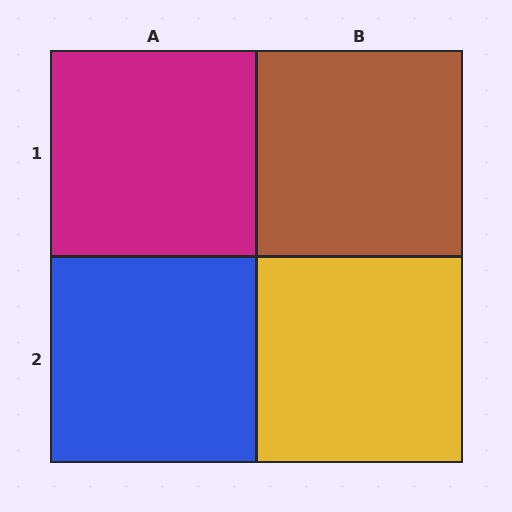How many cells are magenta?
1 cell is magenta.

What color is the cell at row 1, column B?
Brown.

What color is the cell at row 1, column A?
Magenta.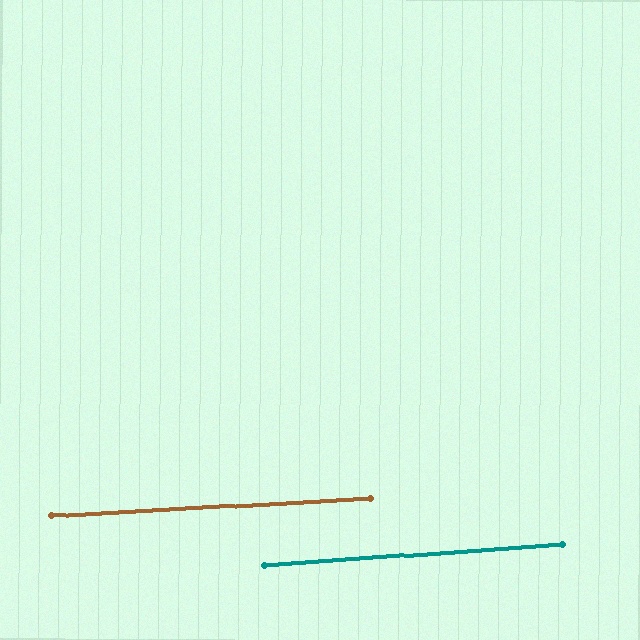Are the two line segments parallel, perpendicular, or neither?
Parallel — their directions differ by only 0.7°.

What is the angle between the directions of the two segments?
Approximately 1 degree.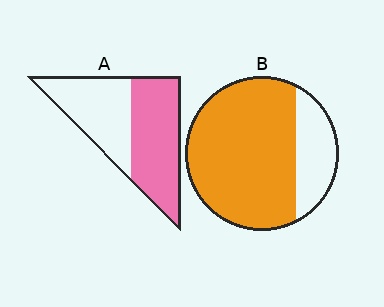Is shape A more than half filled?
Yes.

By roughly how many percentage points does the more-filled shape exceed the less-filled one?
By roughly 25 percentage points (B over A).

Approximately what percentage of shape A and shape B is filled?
A is approximately 55% and B is approximately 75%.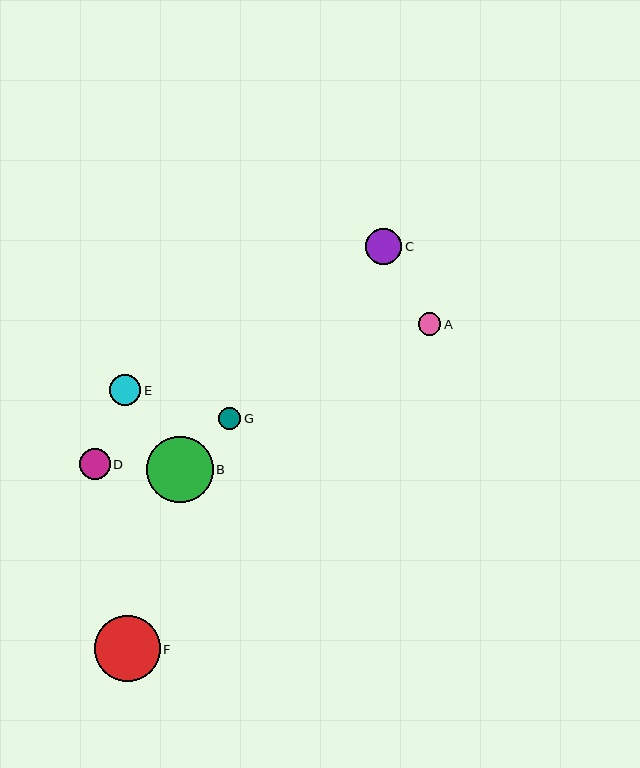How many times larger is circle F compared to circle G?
Circle F is approximately 3.0 times the size of circle G.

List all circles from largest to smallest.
From largest to smallest: B, F, C, D, E, A, G.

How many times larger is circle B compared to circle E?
Circle B is approximately 2.2 times the size of circle E.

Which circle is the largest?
Circle B is the largest with a size of approximately 66 pixels.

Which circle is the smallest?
Circle G is the smallest with a size of approximately 22 pixels.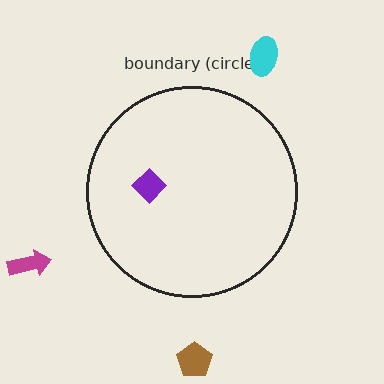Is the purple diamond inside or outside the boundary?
Inside.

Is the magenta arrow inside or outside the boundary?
Outside.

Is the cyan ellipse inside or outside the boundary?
Outside.